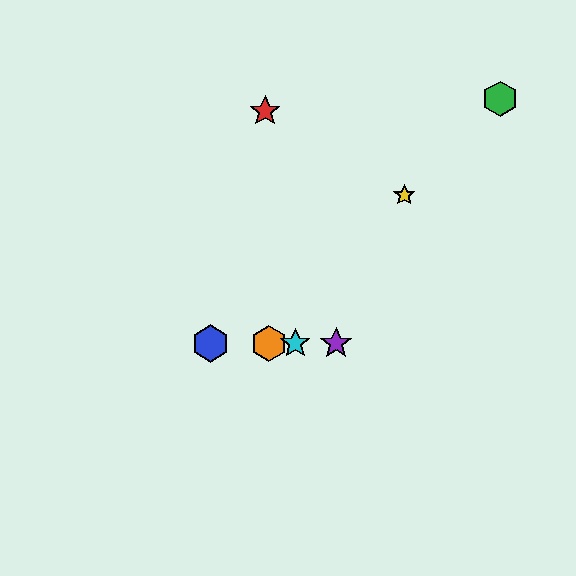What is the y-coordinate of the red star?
The red star is at y≈111.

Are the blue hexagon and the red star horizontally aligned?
No, the blue hexagon is at y≈343 and the red star is at y≈111.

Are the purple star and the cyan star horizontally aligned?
Yes, both are at y≈343.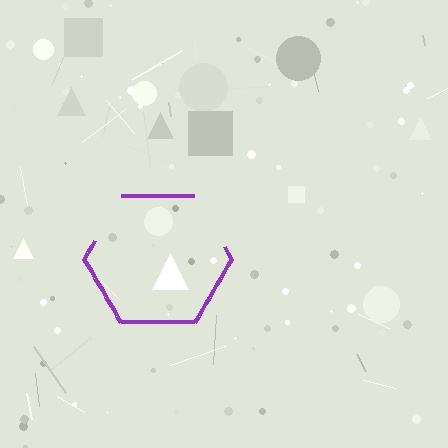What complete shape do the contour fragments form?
The contour fragments form a hexagon.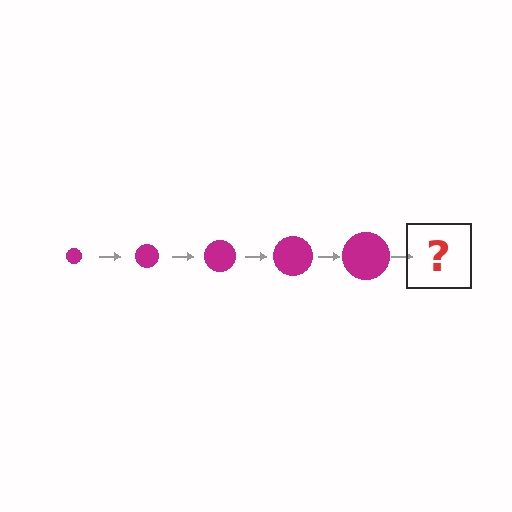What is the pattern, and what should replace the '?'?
The pattern is that the circle gets progressively larger each step. The '?' should be a magenta circle, larger than the previous one.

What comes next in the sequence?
The next element should be a magenta circle, larger than the previous one.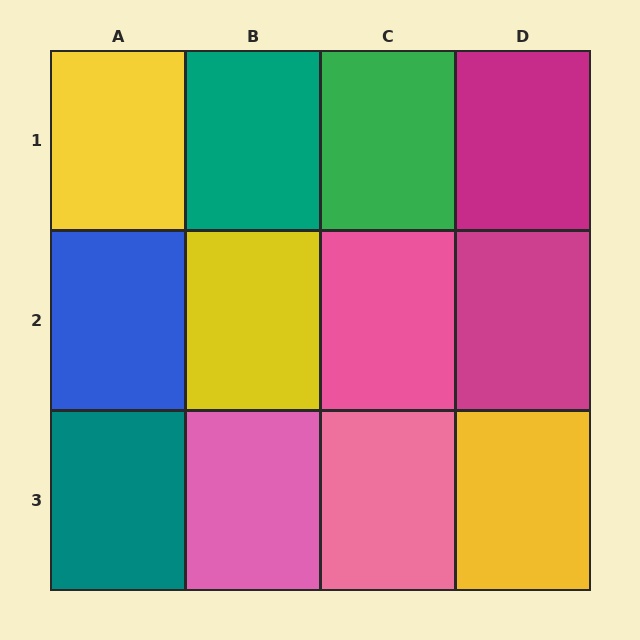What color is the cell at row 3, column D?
Yellow.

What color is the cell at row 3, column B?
Pink.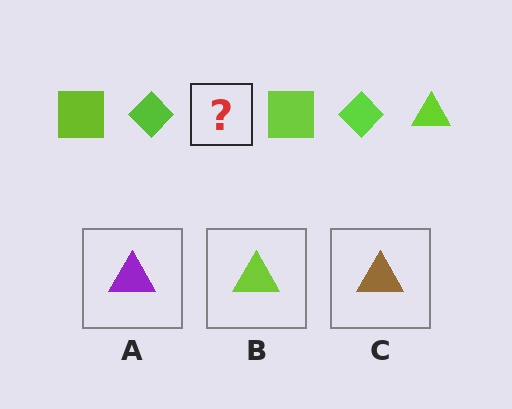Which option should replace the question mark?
Option B.